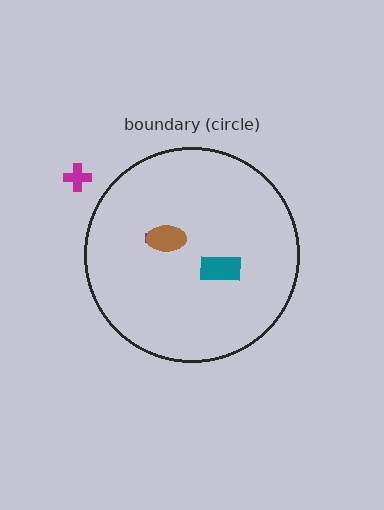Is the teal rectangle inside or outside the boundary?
Inside.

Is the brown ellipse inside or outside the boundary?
Inside.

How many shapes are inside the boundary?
3 inside, 1 outside.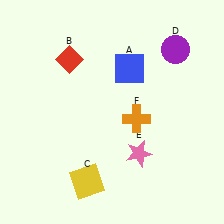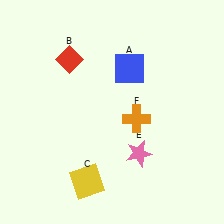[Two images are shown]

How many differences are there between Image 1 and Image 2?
There is 1 difference between the two images.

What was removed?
The purple circle (D) was removed in Image 2.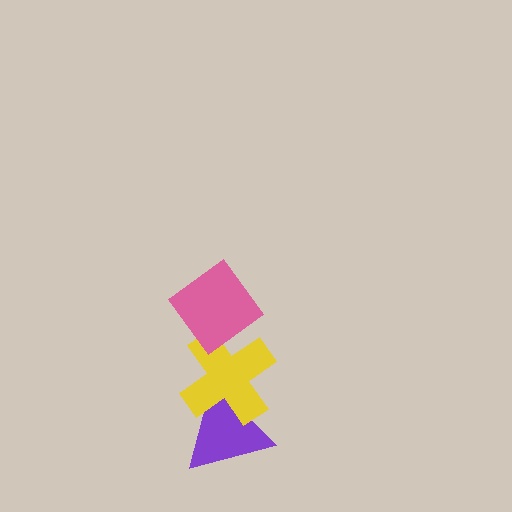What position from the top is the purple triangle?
The purple triangle is 3rd from the top.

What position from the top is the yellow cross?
The yellow cross is 2nd from the top.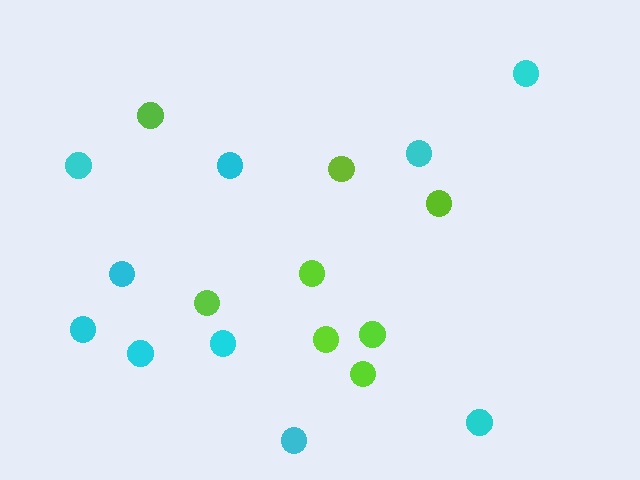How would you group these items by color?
There are 2 groups: one group of lime circles (8) and one group of cyan circles (10).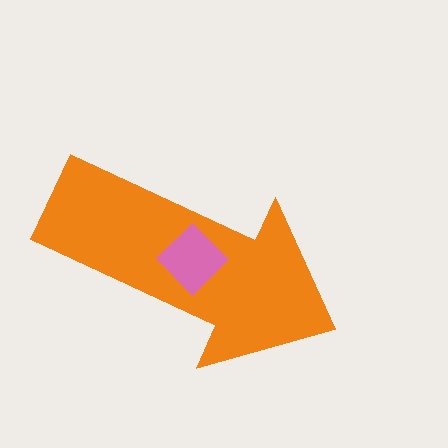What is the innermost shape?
The pink diamond.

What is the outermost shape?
The orange arrow.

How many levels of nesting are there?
2.